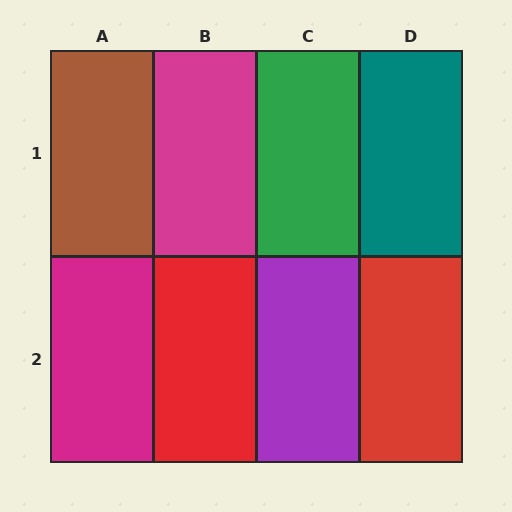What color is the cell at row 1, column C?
Green.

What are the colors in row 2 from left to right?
Magenta, red, purple, red.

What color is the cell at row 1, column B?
Magenta.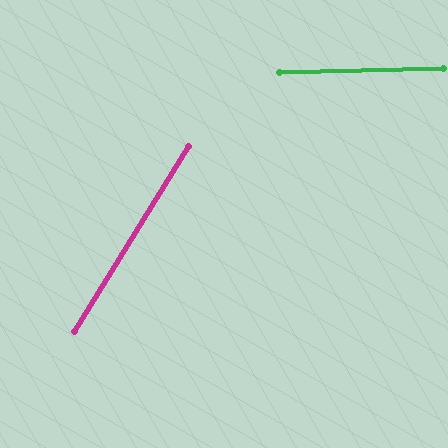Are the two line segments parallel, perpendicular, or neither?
Neither parallel nor perpendicular — they differ by about 57°.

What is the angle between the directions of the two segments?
Approximately 57 degrees.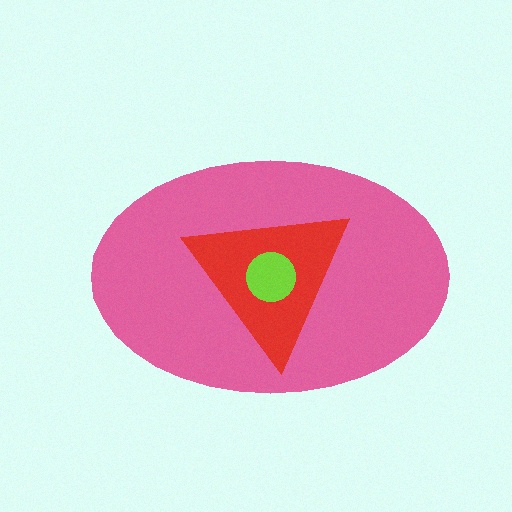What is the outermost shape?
The pink ellipse.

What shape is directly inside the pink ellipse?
The red triangle.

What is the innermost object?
The lime circle.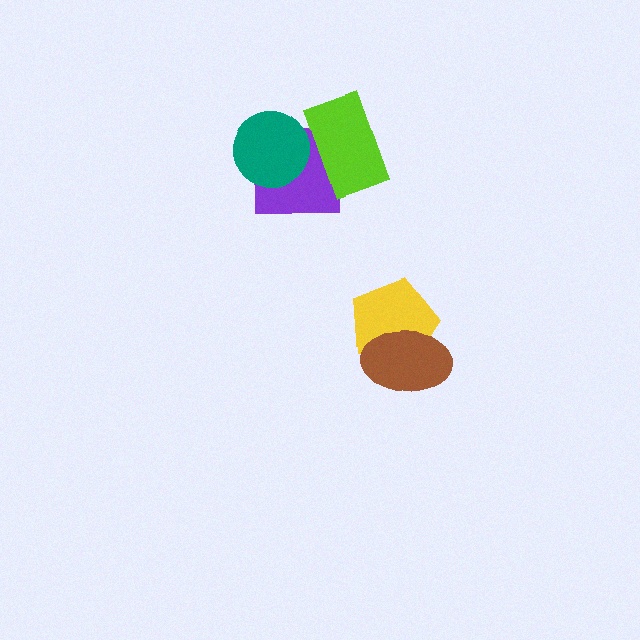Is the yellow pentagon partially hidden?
Yes, it is partially covered by another shape.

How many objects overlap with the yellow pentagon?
1 object overlaps with the yellow pentagon.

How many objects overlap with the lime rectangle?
2 objects overlap with the lime rectangle.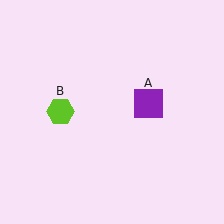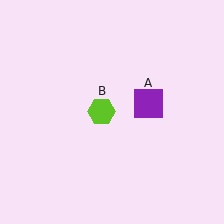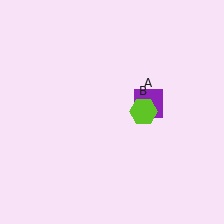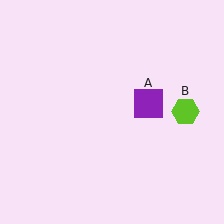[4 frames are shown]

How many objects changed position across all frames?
1 object changed position: lime hexagon (object B).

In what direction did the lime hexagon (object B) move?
The lime hexagon (object B) moved right.